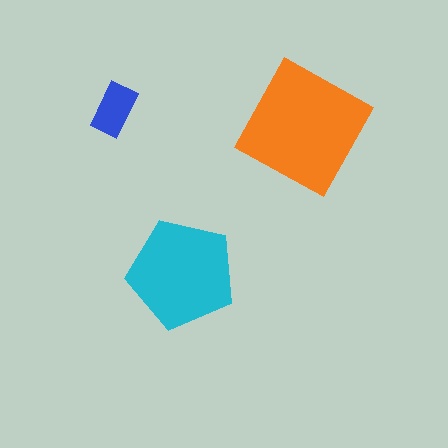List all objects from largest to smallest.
The orange square, the cyan pentagon, the blue rectangle.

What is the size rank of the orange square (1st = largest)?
1st.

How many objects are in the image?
There are 3 objects in the image.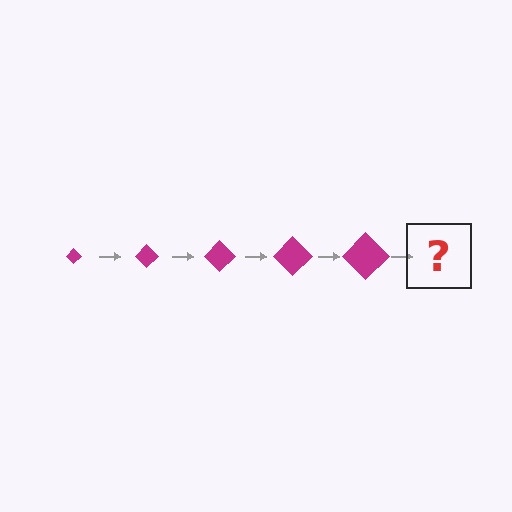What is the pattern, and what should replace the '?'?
The pattern is that the diamond gets progressively larger each step. The '?' should be a magenta diamond, larger than the previous one.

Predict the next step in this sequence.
The next step is a magenta diamond, larger than the previous one.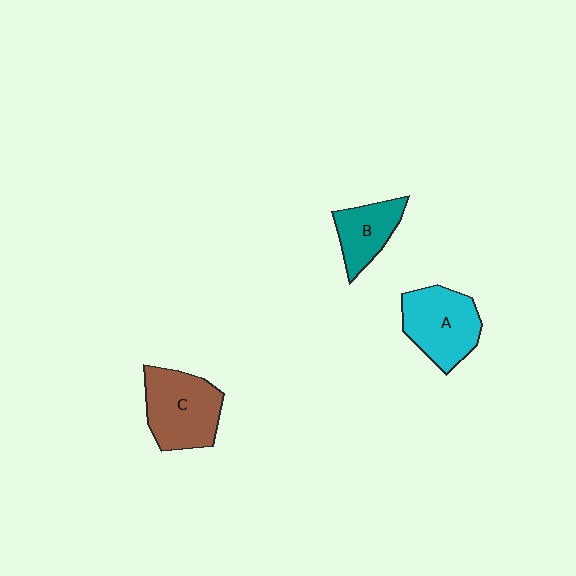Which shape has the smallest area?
Shape B (teal).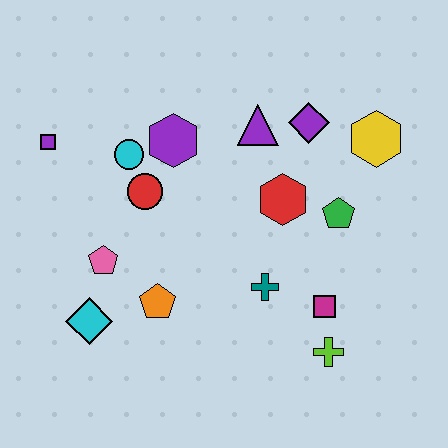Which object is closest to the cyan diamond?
The pink pentagon is closest to the cyan diamond.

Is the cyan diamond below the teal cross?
Yes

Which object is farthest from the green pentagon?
The purple square is farthest from the green pentagon.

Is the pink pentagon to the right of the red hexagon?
No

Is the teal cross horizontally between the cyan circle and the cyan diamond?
No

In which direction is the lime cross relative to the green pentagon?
The lime cross is below the green pentagon.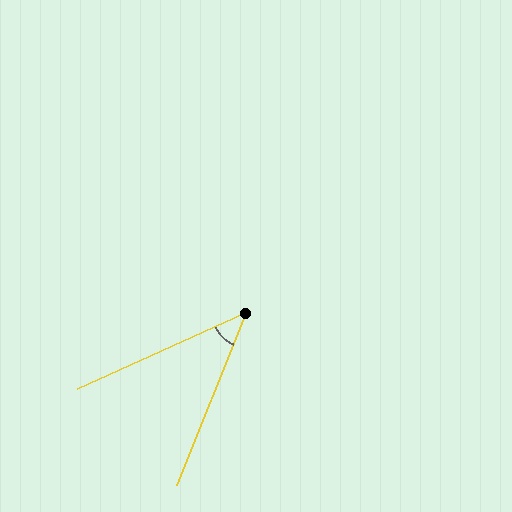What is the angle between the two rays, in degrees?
Approximately 44 degrees.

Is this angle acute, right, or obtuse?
It is acute.